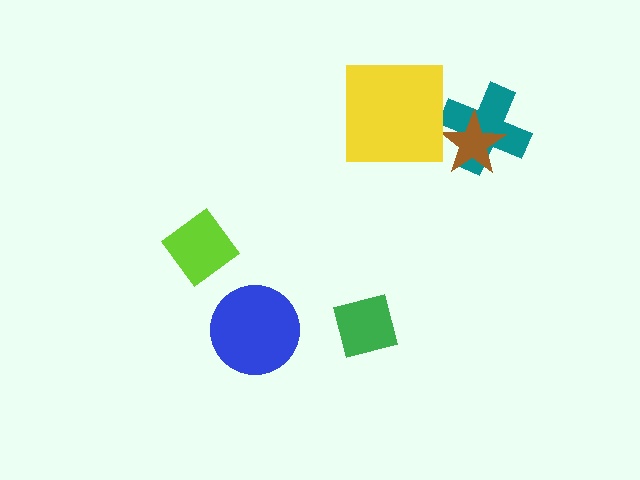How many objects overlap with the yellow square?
0 objects overlap with the yellow square.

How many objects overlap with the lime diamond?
0 objects overlap with the lime diamond.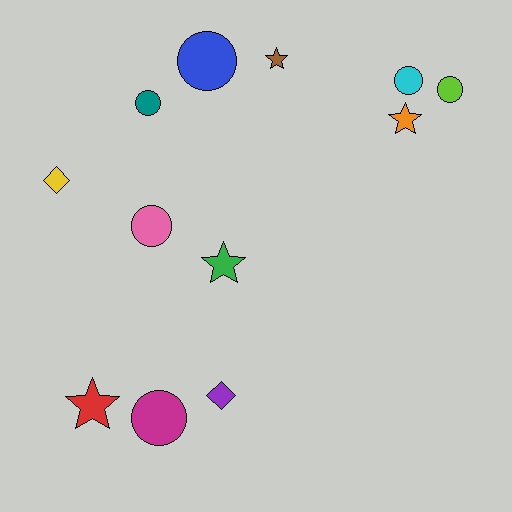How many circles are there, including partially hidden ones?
There are 6 circles.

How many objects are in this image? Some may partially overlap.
There are 12 objects.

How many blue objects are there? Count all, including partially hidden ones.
There is 1 blue object.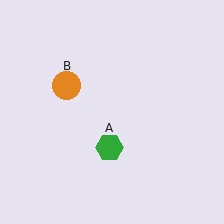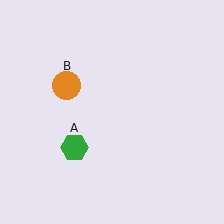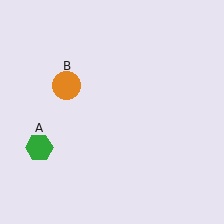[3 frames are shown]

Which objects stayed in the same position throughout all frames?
Orange circle (object B) remained stationary.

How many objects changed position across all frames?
1 object changed position: green hexagon (object A).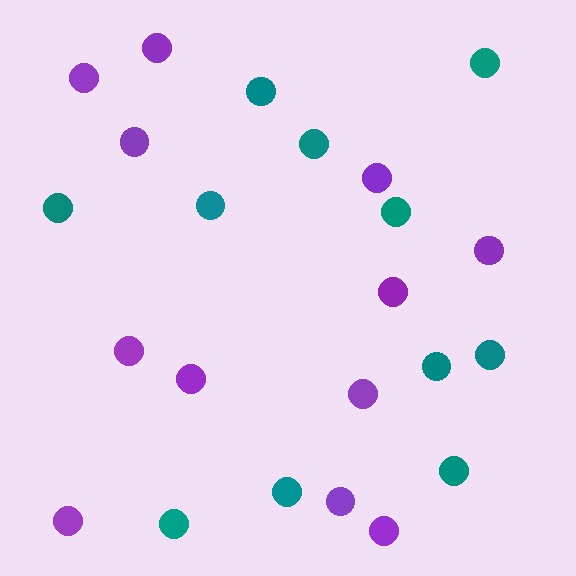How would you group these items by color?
There are 2 groups: one group of purple circles (12) and one group of teal circles (11).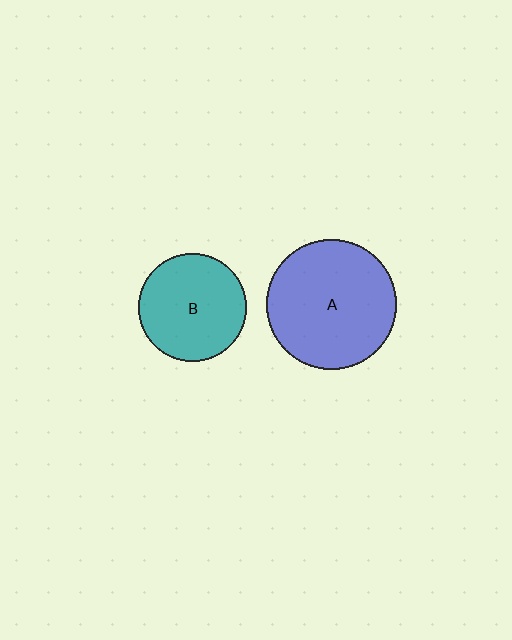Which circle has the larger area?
Circle A (blue).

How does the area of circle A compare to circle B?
Approximately 1.4 times.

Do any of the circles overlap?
No, none of the circles overlap.